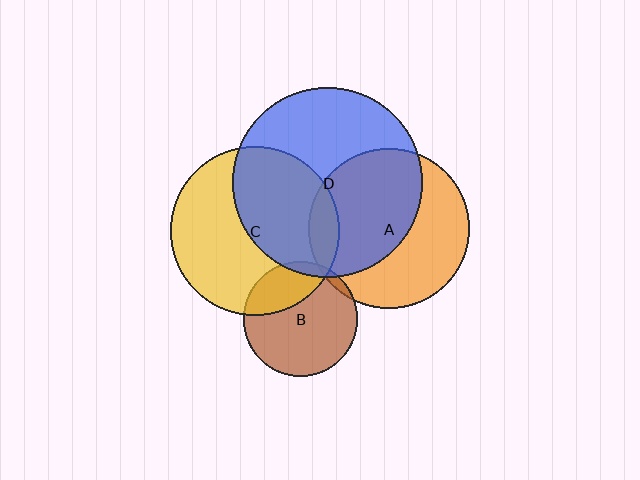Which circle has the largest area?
Circle D (blue).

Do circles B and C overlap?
Yes.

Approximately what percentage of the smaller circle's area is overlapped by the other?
Approximately 30%.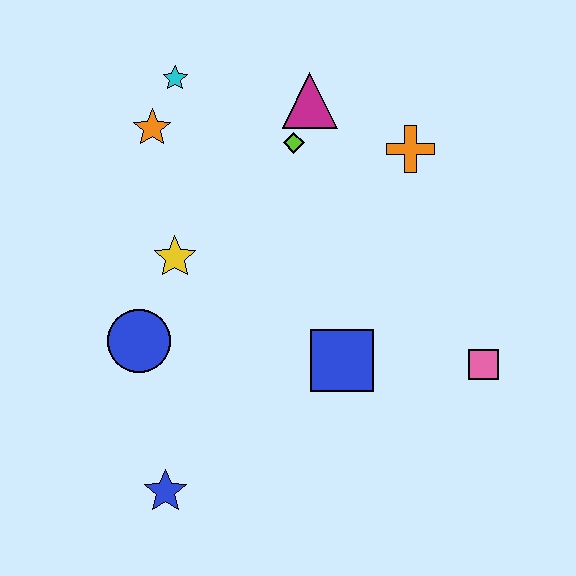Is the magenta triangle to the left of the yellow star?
No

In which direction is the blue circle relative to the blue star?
The blue circle is above the blue star.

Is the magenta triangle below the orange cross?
No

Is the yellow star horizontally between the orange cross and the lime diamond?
No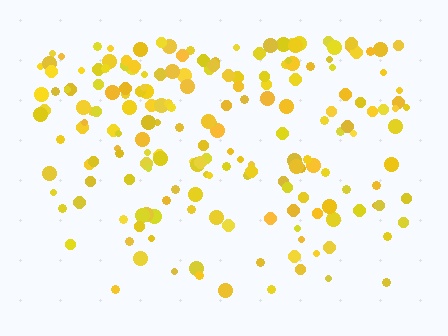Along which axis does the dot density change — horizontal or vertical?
Vertical.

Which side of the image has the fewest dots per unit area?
The bottom.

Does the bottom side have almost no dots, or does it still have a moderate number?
Still a moderate number, just noticeably fewer than the top.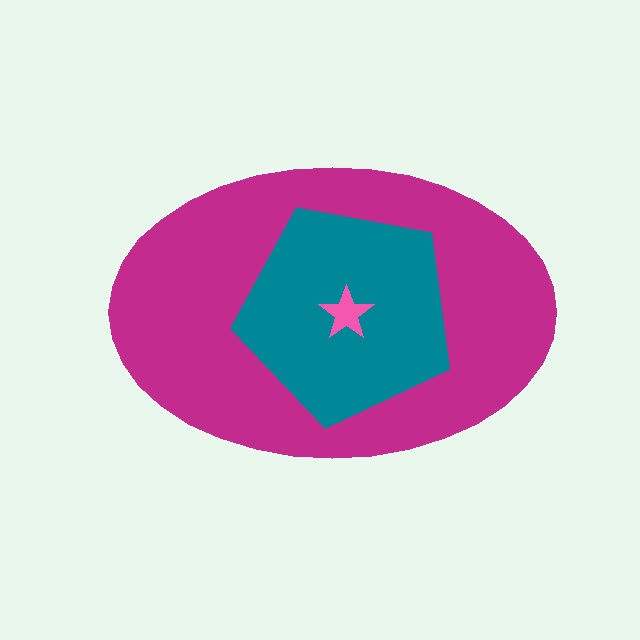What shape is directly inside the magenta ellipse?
The teal pentagon.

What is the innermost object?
The pink star.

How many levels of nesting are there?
3.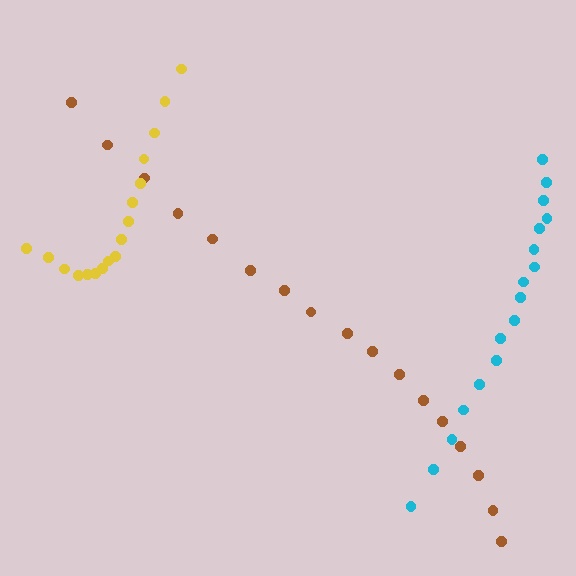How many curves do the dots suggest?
There are 3 distinct paths.